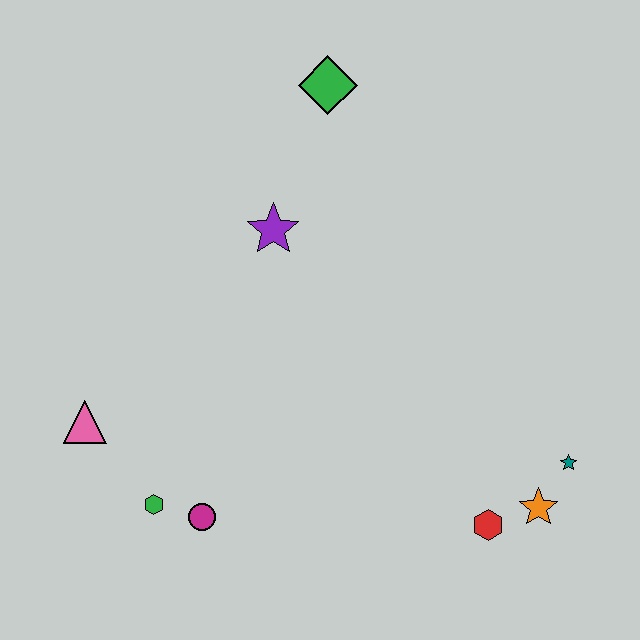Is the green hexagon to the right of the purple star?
No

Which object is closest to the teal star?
The orange star is closest to the teal star.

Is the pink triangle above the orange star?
Yes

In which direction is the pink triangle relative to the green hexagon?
The pink triangle is above the green hexagon.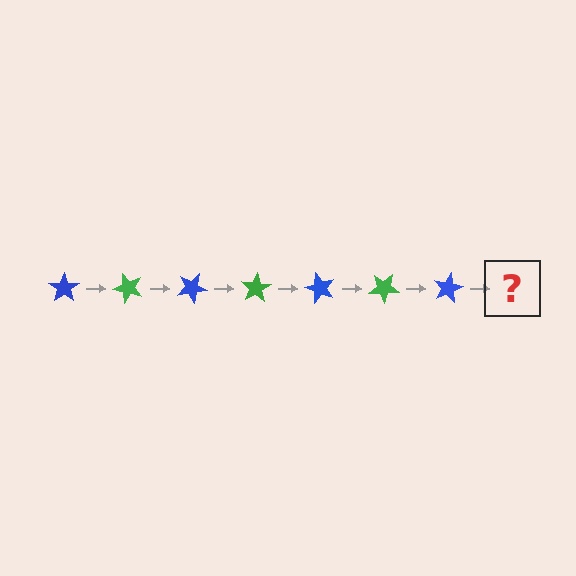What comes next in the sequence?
The next element should be a green star, rotated 350 degrees from the start.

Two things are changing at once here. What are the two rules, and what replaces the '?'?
The two rules are that it rotates 50 degrees each step and the color cycles through blue and green. The '?' should be a green star, rotated 350 degrees from the start.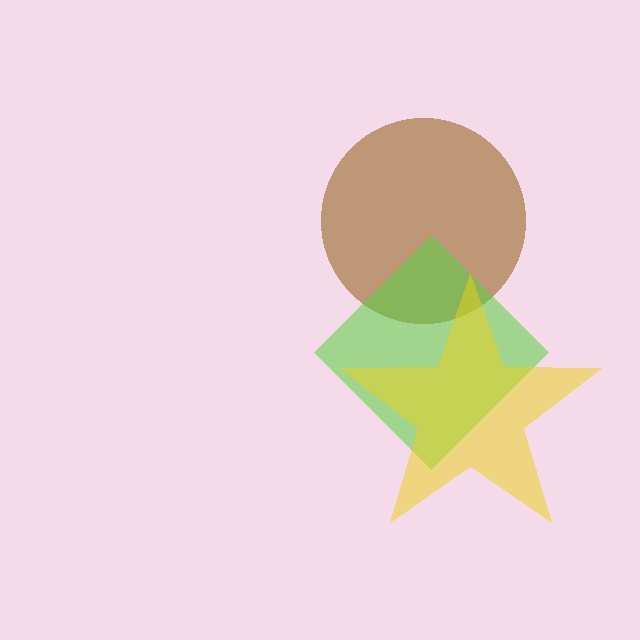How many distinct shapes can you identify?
There are 3 distinct shapes: a brown circle, a lime diamond, a yellow star.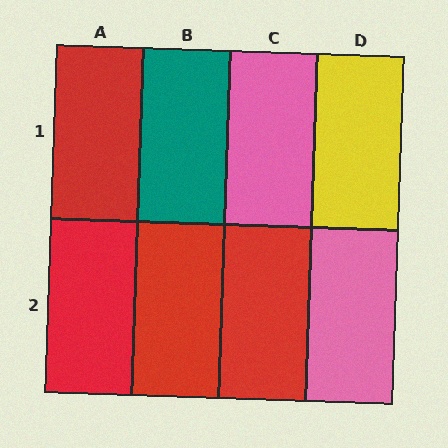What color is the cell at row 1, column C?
Pink.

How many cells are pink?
2 cells are pink.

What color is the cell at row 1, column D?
Yellow.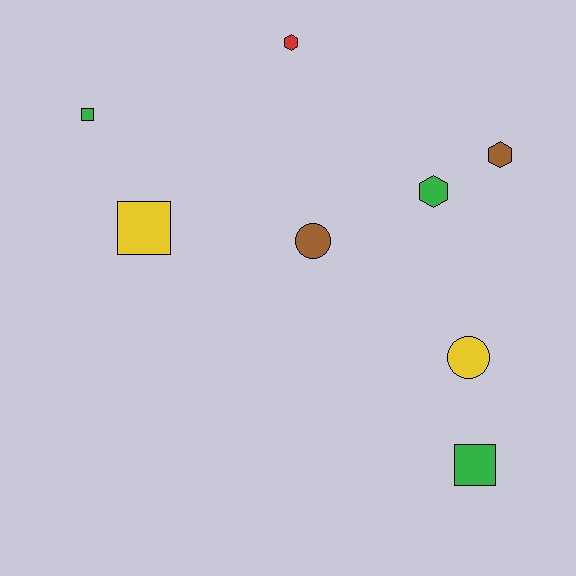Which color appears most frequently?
Green, with 3 objects.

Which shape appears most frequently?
Square, with 3 objects.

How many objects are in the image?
There are 8 objects.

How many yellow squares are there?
There is 1 yellow square.